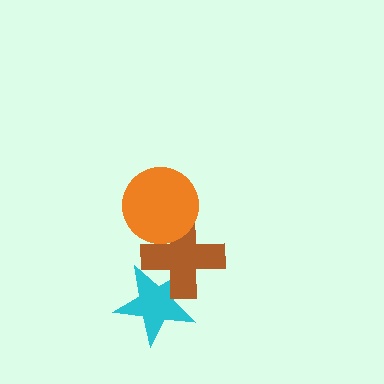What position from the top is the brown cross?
The brown cross is 2nd from the top.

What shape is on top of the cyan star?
The brown cross is on top of the cyan star.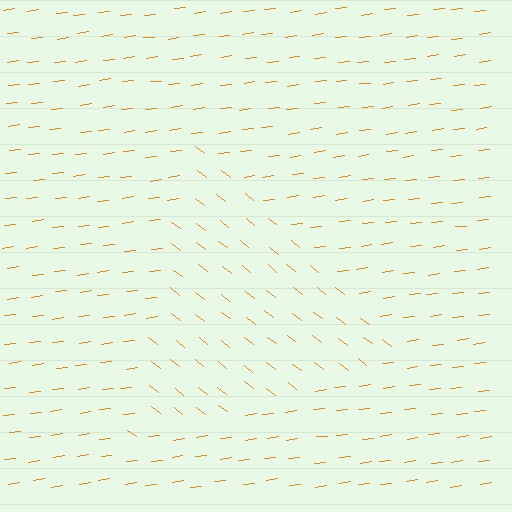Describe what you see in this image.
The image is filled with small orange line segments. A triangle region in the image has lines oriented differently from the surrounding lines, creating a visible texture boundary.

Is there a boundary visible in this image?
Yes, there is a texture boundary formed by a change in line orientation.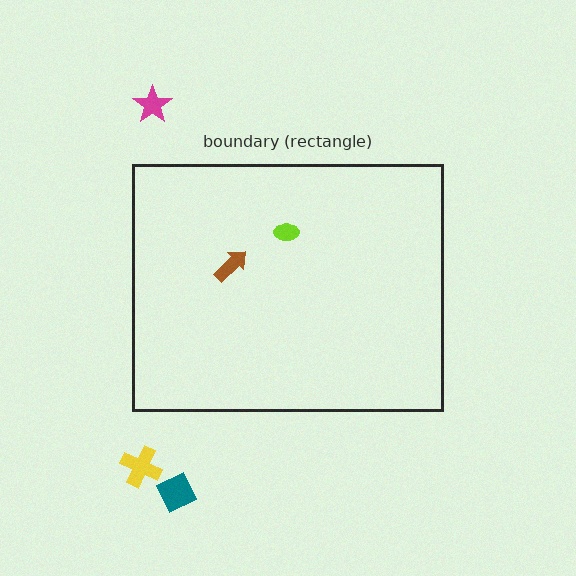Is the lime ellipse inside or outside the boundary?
Inside.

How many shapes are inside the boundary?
2 inside, 3 outside.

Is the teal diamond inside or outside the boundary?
Outside.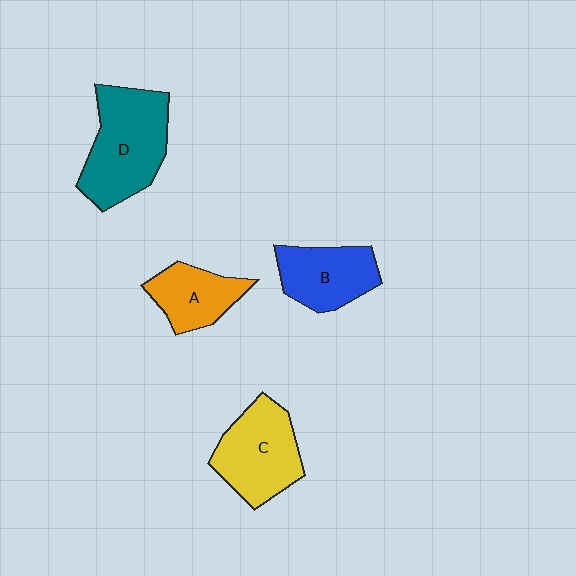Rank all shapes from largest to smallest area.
From largest to smallest: D (teal), C (yellow), B (blue), A (orange).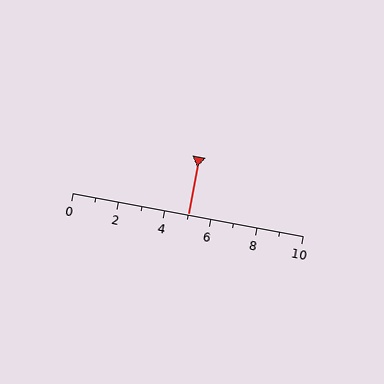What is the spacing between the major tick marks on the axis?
The major ticks are spaced 2 apart.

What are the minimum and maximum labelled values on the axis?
The axis runs from 0 to 10.